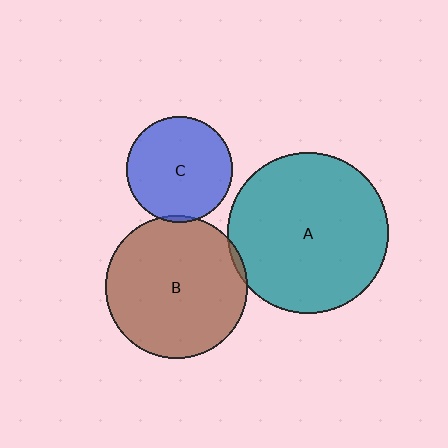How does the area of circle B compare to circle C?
Approximately 1.8 times.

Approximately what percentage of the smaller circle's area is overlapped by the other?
Approximately 5%.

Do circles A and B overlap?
Yes.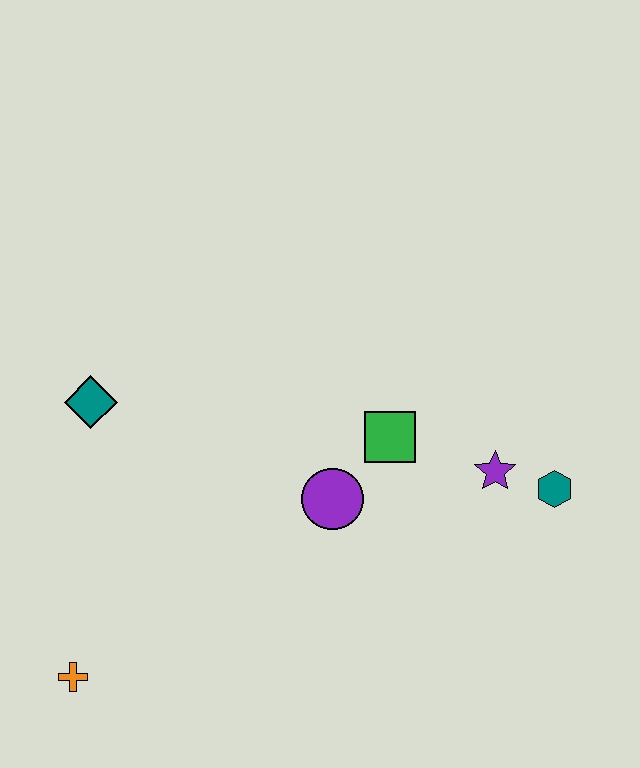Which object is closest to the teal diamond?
The purple circle is closest to the teal diamond.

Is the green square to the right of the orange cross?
Yes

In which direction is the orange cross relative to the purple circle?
The orange cross is to the left of the purple circle.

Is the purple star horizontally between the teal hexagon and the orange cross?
Yes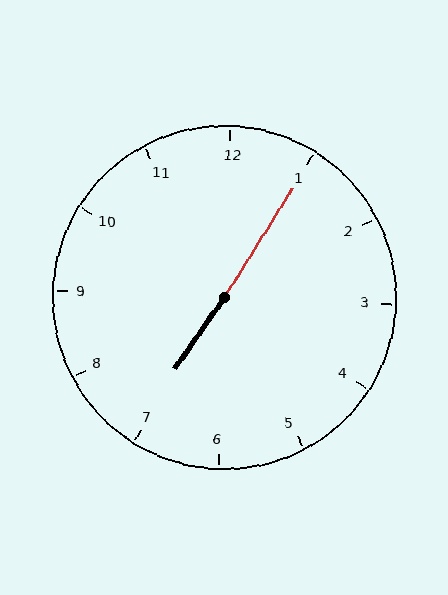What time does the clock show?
7:05.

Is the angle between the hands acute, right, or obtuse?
It is obtuse.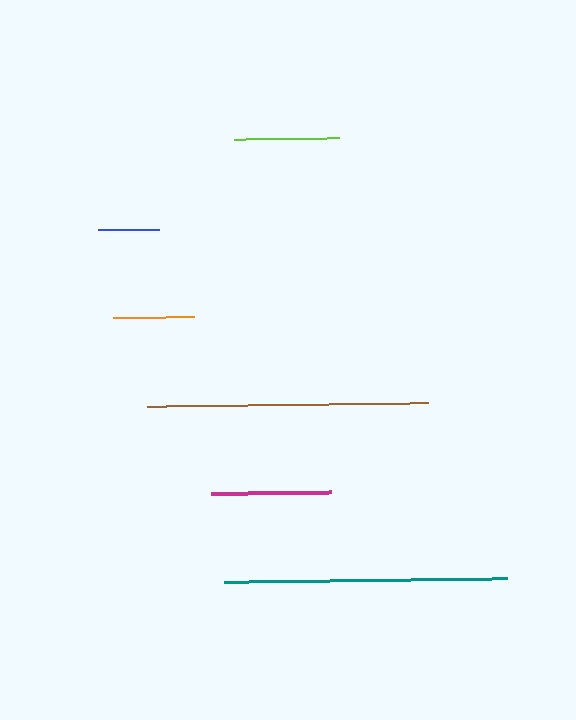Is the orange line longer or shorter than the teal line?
The teal line is longer than the orange line.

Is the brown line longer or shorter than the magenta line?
The brown line is longer than the magenta line.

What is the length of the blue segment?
The blue segment is approximately 61 pixels long.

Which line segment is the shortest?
The blue line is the shortest at approximately 61 pixels.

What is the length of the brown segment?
The brown segment is approximately 280 pixels long.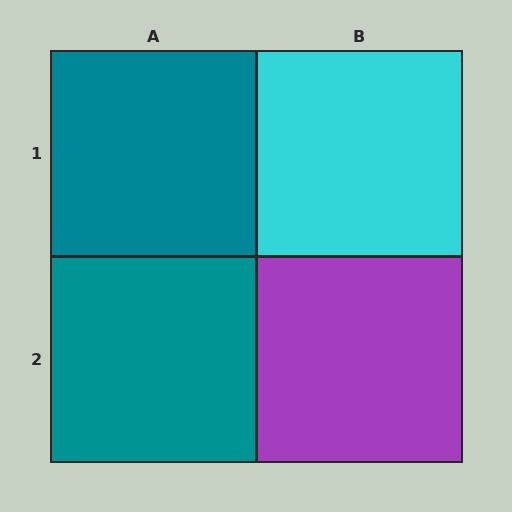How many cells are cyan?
1 cell is cyan.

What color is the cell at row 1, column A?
Teal.